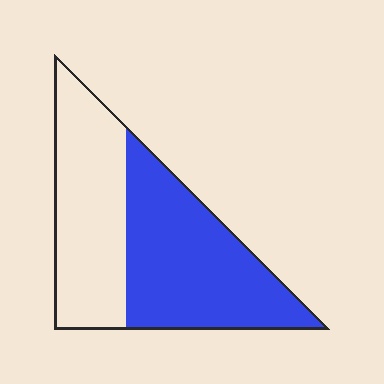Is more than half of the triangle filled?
Yes.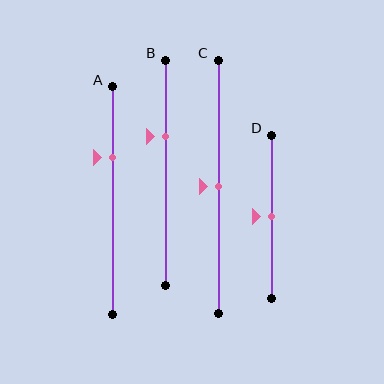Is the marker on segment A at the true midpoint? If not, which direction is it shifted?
No, the marker on segment A is shifted upward by about 19% of the segment length.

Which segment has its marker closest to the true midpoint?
Segment C has its marker closest to the true midpoint.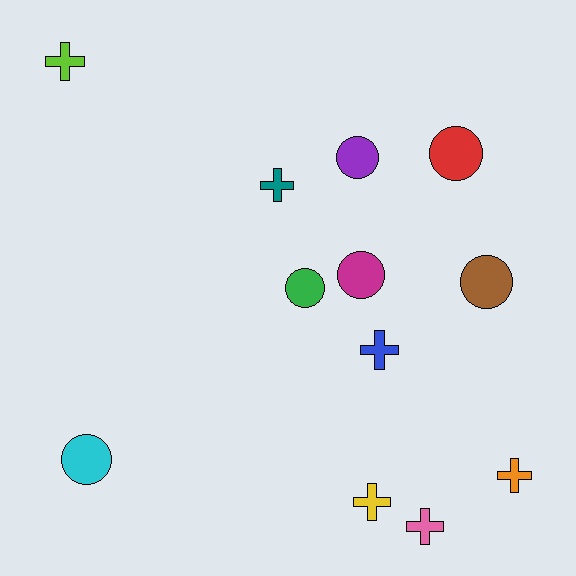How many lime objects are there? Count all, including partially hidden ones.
There is 1 lime object.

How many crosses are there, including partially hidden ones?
There are 6 crosses.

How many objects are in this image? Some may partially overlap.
There are 12 objects.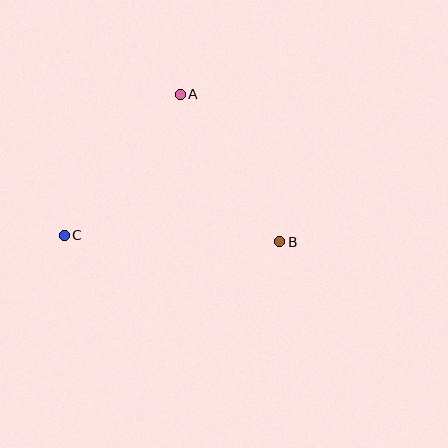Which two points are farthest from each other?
Points B and C are farthest from each other.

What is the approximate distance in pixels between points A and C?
The distance between A and C is approximately 183 pixels.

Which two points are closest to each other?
Points A and B are closest to each other.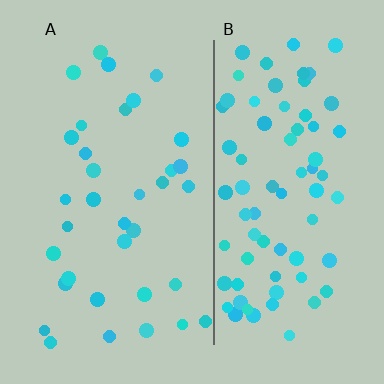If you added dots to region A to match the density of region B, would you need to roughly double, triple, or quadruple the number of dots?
Approximately double.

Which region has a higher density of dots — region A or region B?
B (the right).